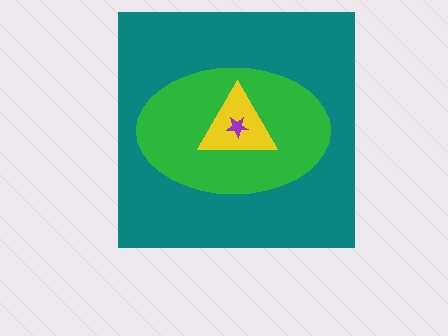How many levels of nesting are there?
4.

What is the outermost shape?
The teal square.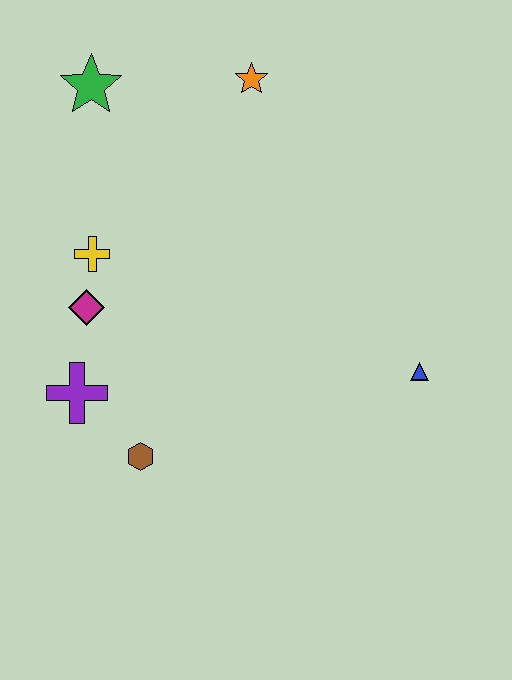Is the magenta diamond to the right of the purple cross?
Yes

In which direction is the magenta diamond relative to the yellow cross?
The magenta diamond is below the yellow cross.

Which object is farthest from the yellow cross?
The blue triangle is farthest from the yellow cross.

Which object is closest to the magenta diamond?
The yellow cross is closest to the magenta diamond.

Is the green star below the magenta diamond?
No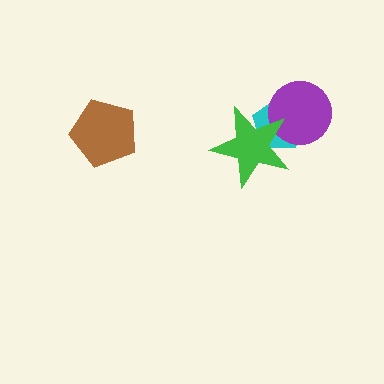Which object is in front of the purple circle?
The green star is in front of the purple circle.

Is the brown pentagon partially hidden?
No, no other shape covers it.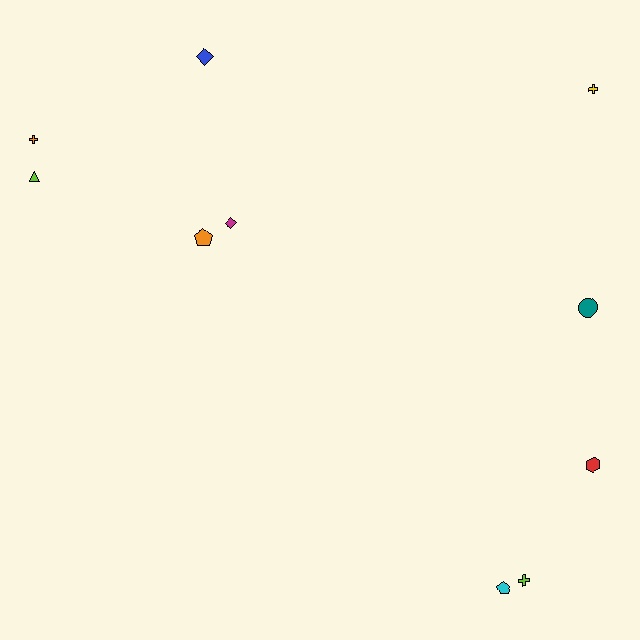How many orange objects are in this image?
There are 2 orange objects.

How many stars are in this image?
There are no stars.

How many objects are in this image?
There are 10 objects.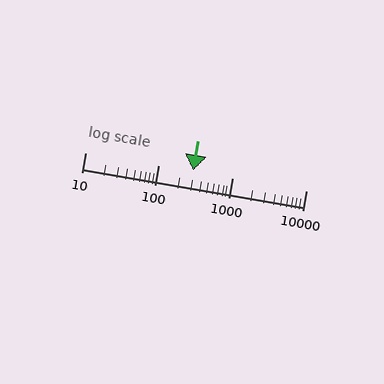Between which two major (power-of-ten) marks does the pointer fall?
The pointer is between 100 and 1000.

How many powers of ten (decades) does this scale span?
The scale spans 3 decades, from 10 to 10000.